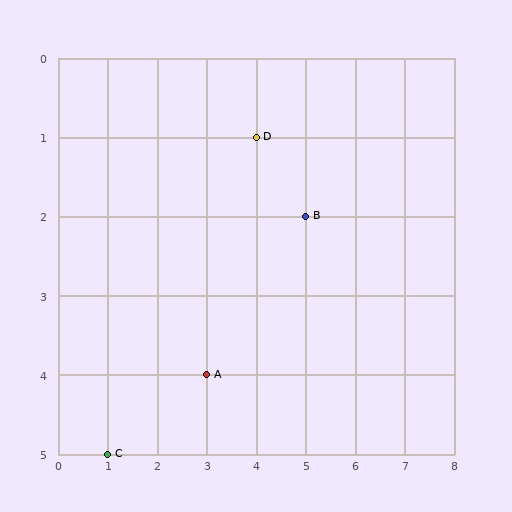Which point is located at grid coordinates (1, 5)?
Point C is at (1, 5).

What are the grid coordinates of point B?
Point B is at grid coordinates (5, 2).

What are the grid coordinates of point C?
Point C is at grid coordinates (1, 5).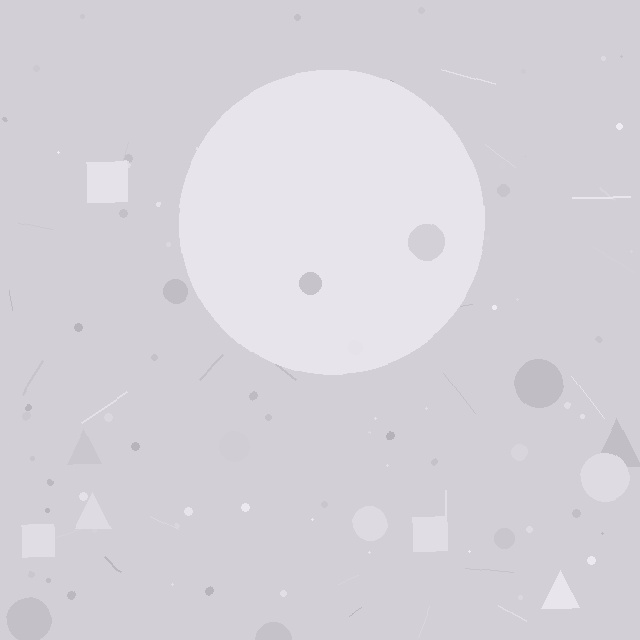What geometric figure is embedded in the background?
A circle is embedded in the background.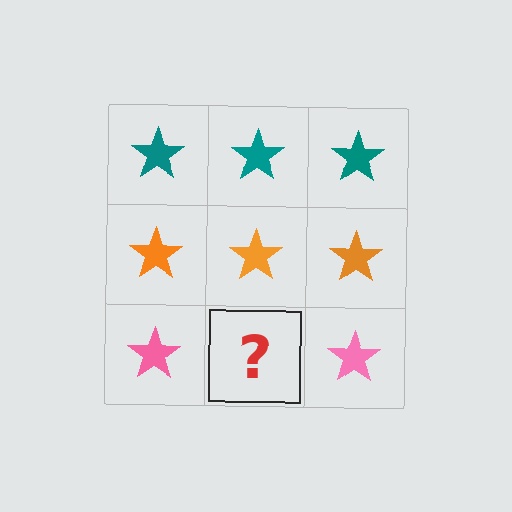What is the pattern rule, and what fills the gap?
The rule is that each row has a consistent color. The gap should be filled with a pink star.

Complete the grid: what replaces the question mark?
The question mark should be replaced with a pink star.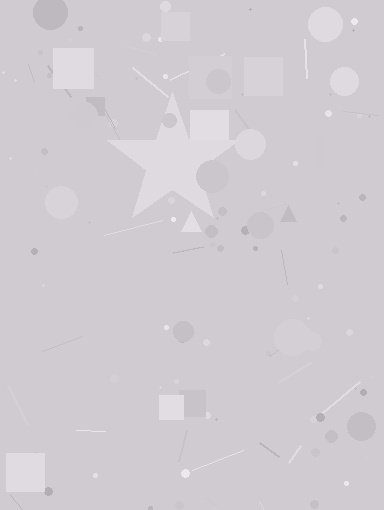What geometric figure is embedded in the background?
A star is embedded in the background.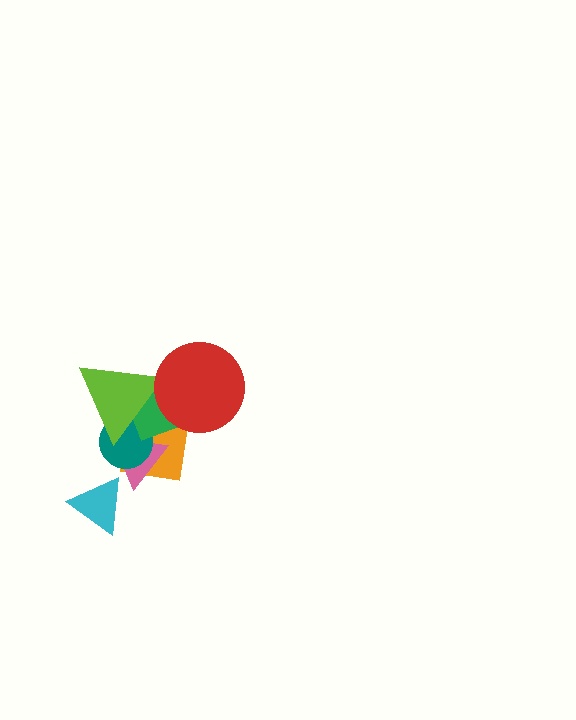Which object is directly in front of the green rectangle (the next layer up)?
The lime triangle is directly in front of the green rectangle.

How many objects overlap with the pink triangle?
4 objects overlap with the pink triangle.